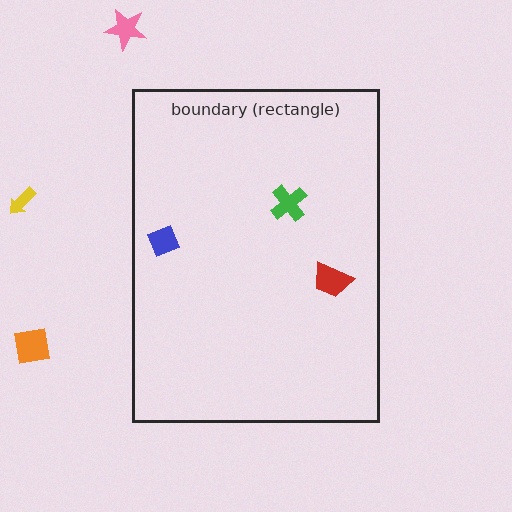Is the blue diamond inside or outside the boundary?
Inside.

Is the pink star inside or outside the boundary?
Outside.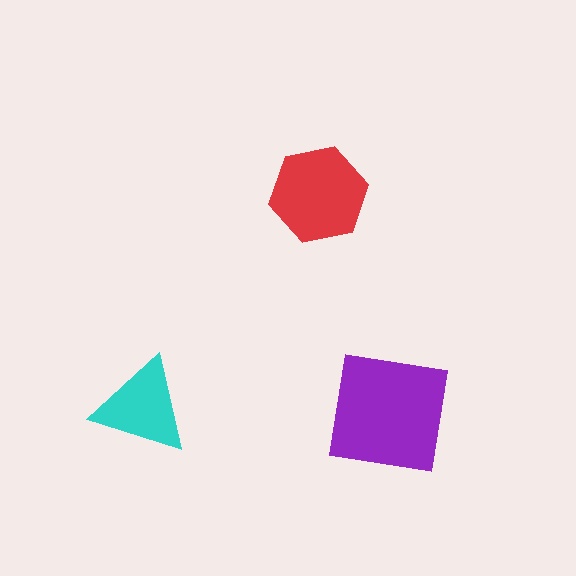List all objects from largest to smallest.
The purple square, the red hexagon, the cyan triangle.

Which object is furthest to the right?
The purple square is rightmost.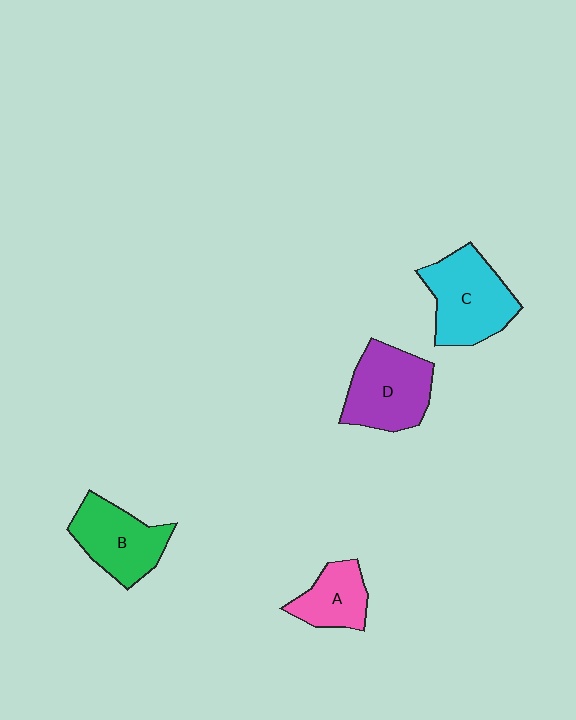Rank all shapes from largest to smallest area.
From largest to smallest: C (cyan), D (purple), B (green), A (pink).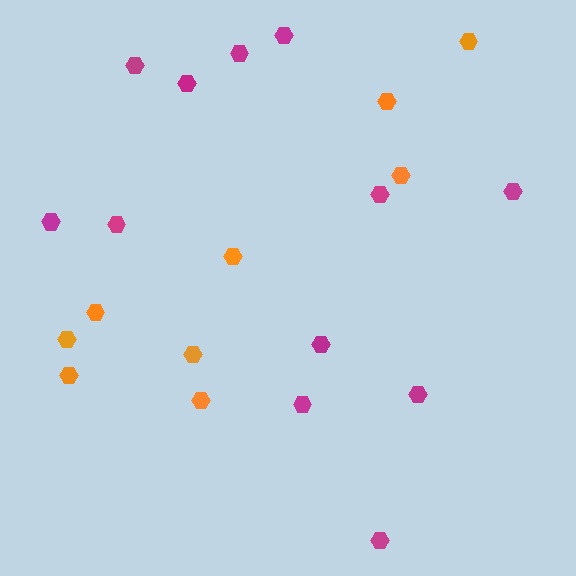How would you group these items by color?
There are 2 groups: one group of orange hexagons (9) and one group of magenta hexagons (12).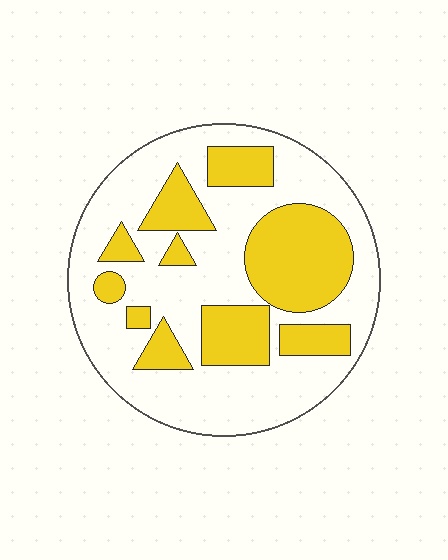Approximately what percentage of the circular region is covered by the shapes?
Approximately 35%.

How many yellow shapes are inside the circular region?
10.